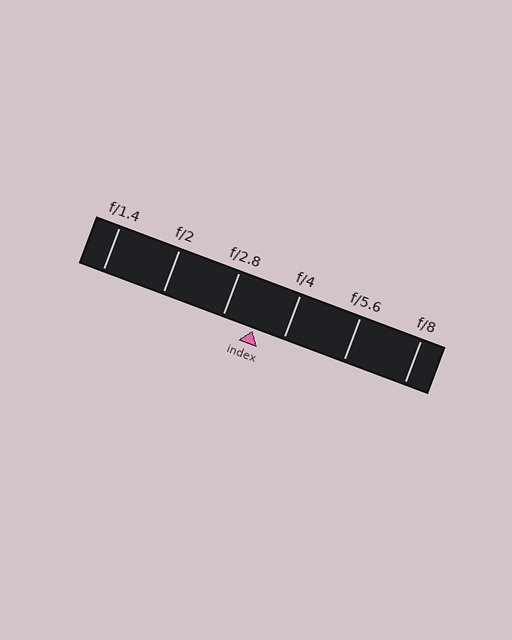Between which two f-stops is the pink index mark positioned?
The index mark is between f/2.8 and f/4.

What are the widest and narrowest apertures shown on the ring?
The widest aperture shown is f/1.4 and the narrowest is f/8.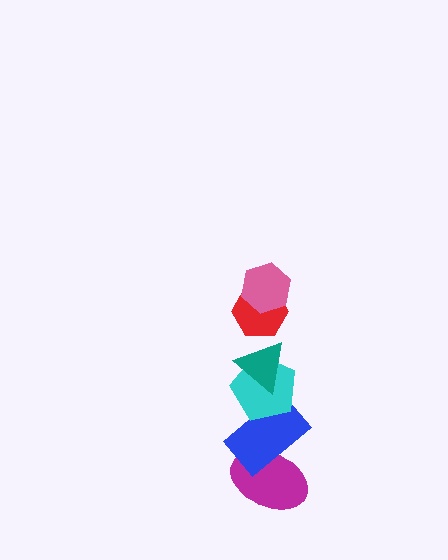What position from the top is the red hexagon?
The red hexagon is 2nd from the top.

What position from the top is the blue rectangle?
The blue rectangle is 5th from the top.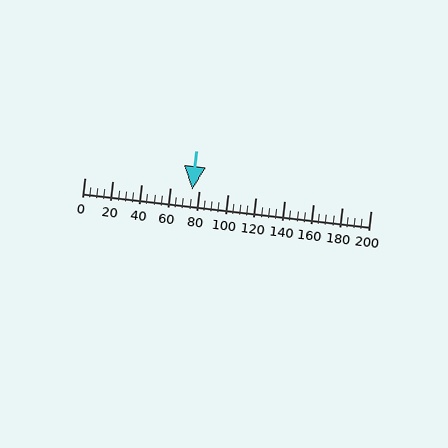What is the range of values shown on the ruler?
The ruler shows values from 0 to 200.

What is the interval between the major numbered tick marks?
The major tick marks are spaced 20 units apart.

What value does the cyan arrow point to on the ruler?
The cyan arrow points to approximately 75.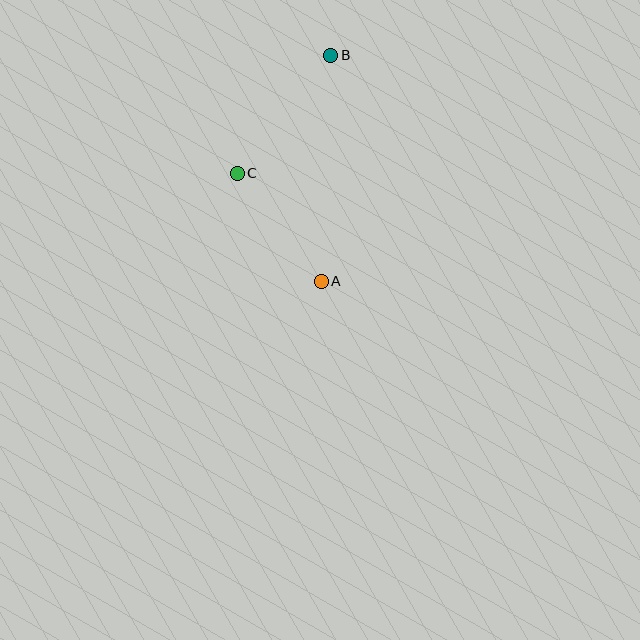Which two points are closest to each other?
Points A and C are closest to each other.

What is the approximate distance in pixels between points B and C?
The distance between B and C is approximately 151 pixels.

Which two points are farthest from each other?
Points A and B are farthest from each other.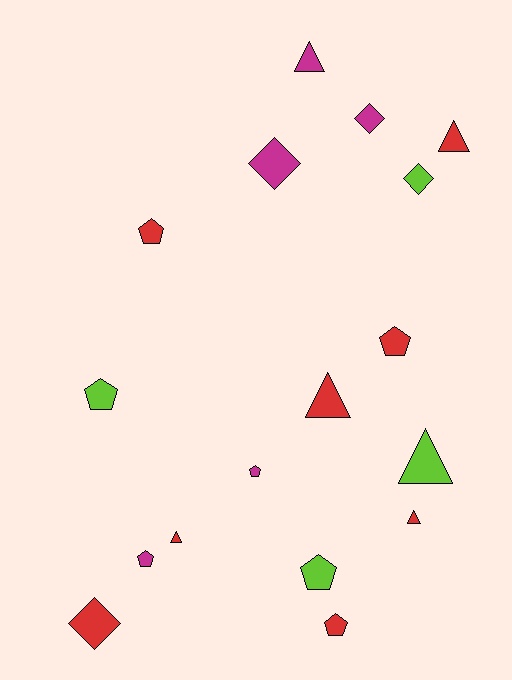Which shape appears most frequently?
Pentagon, with 7 objects.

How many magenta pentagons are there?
There are 2 magenta pentagons.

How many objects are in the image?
There are 17 objects.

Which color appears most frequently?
Red, with 8 objects.